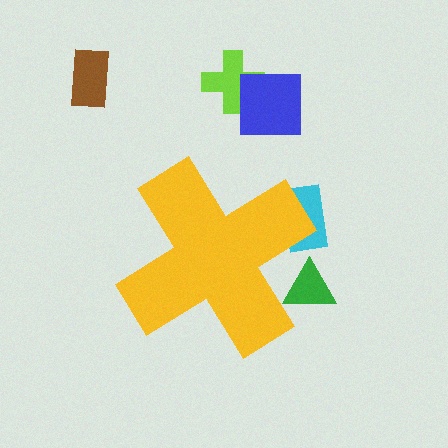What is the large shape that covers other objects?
A yellow cross.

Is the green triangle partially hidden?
Yes, the green triangle is partially hidden behind the yellow cross.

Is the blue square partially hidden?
No, the blue square is fully visible.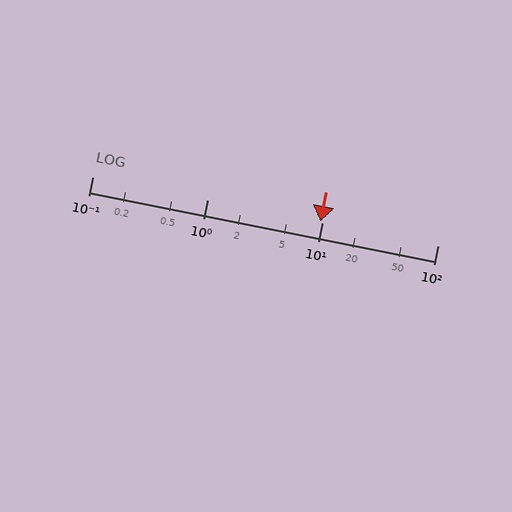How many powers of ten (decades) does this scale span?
The scale spans 3 decades, from 0.1 to 100.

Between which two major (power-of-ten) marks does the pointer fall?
The pointer is between 1 and 10.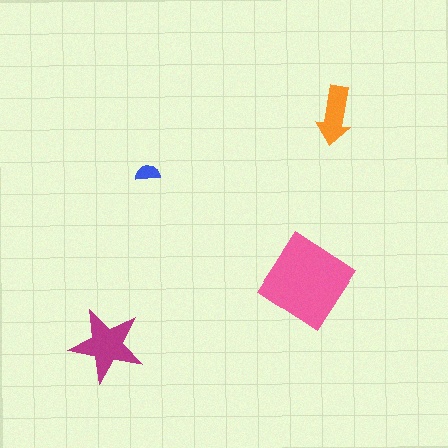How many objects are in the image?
There are 4 objects in the image.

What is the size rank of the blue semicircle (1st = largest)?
4th.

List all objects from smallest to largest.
The blue semicircle, the orange arrow, the magenta star, the pink diamond.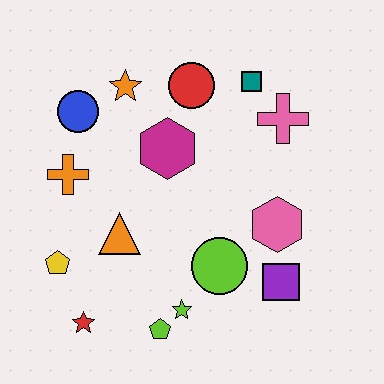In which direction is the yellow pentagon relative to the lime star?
The yellow pentagon is to the left of the lime star.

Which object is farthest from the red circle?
The red star is farthest from the red circle.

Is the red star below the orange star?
Yes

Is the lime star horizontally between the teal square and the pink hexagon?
No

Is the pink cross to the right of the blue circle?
Yes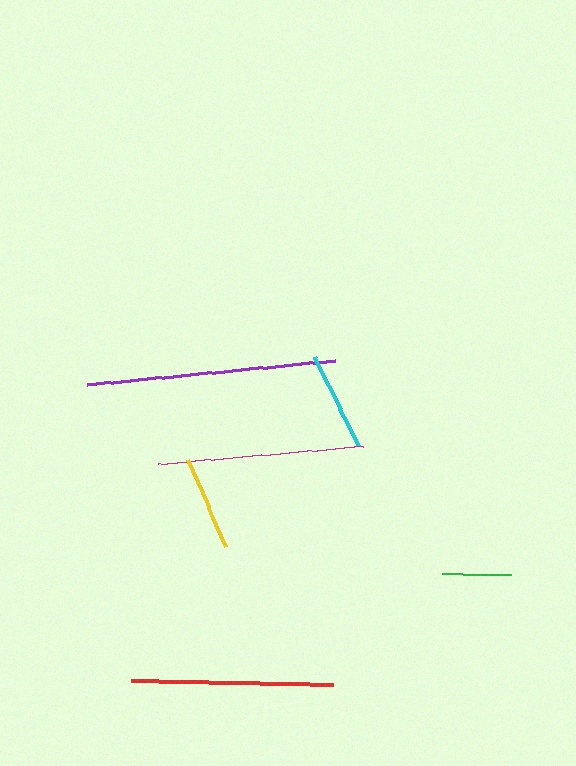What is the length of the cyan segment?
The cyan segment is approximately 100 pixels long.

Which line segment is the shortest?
The green line is the shortest at approximately 70 pixels.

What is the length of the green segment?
The green segment is approximately 70 pixels long.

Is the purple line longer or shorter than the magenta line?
The purple line is longer than the magenta line.